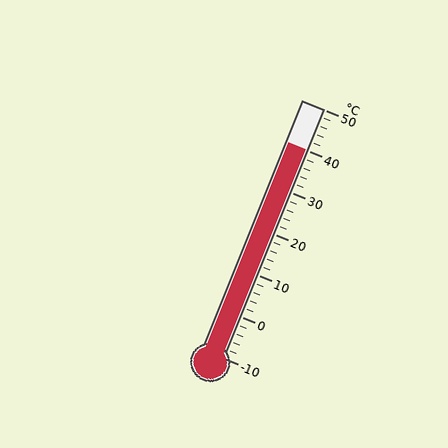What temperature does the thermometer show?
The thermometer shows approximately 40°C.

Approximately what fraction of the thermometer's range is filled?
The thermometer is filled to approximately 85% of its range.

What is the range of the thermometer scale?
The thermometer scale ranges from -10°C to 50°C.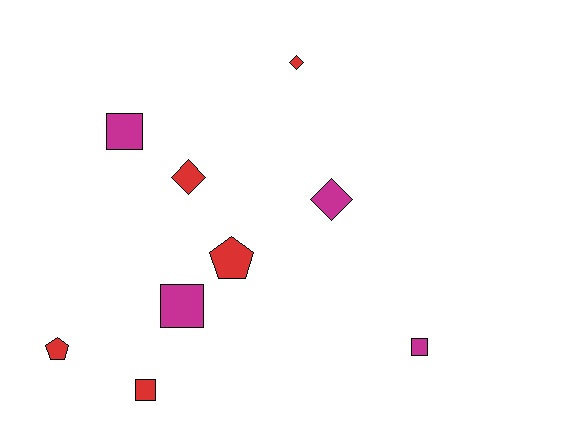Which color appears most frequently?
Red, with 5 objects.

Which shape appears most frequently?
Square, with 4 objects.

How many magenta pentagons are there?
There are no magenta pentagons.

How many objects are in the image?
There are 9 objects.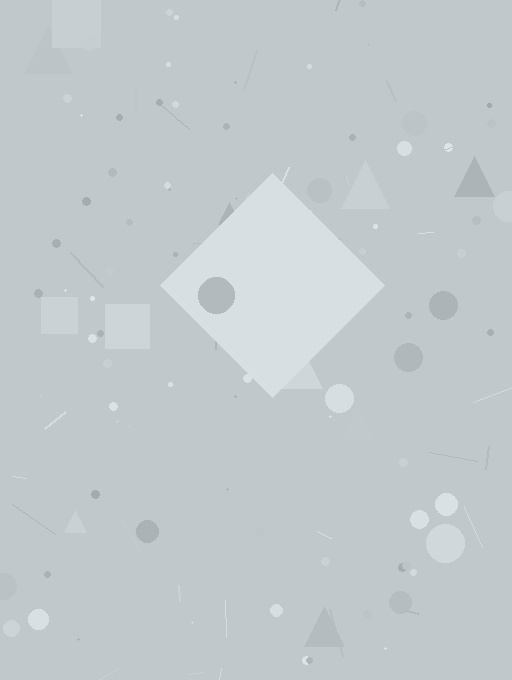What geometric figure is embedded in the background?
A diamond is embedded in the background.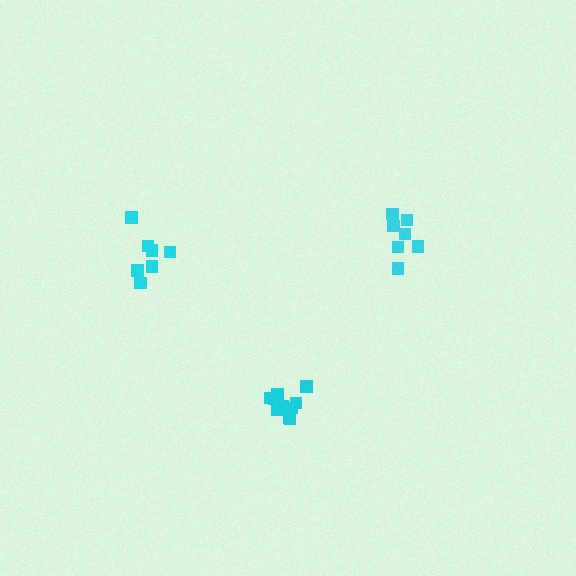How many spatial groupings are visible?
There are 3 spatial groupings.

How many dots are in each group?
Group 1: 7 dots, Group 2: 10 dots, Group 3: 7 dots (24 total).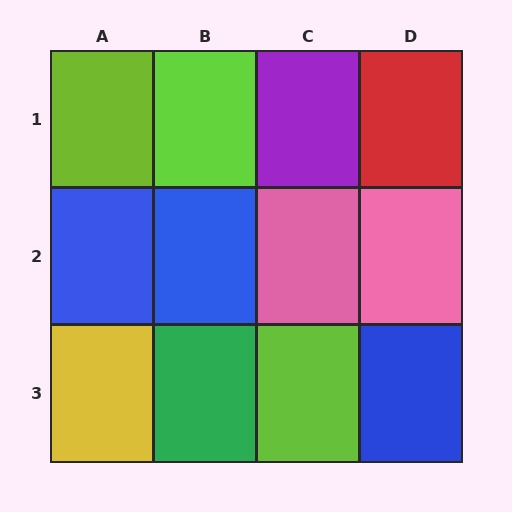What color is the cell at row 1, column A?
Lime.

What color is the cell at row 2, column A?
Blue.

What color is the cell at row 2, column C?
Pink.